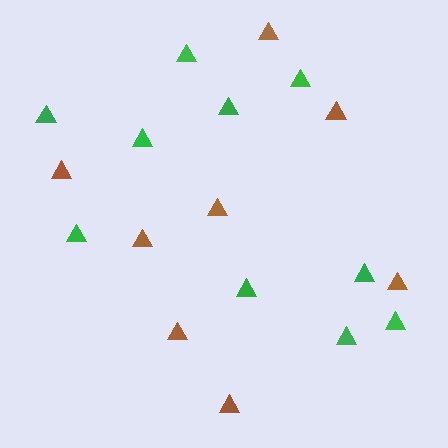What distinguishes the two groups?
There are 2 groups: one group of green triangles (10) and one group of brown triangles (8).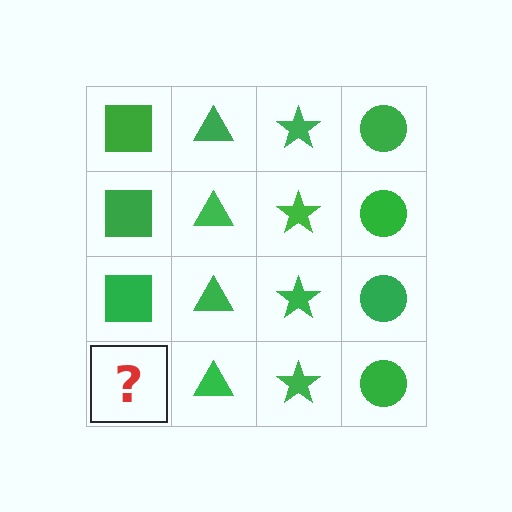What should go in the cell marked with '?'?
The missing cell should contain a green square.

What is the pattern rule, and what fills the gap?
The rule is that each column has a consistent shape. The gap should be filled with a green square.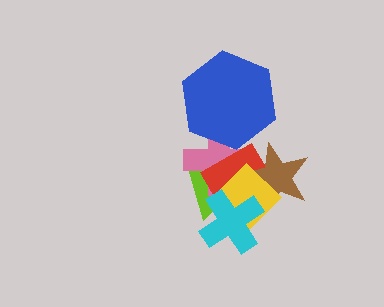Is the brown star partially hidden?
Yes, it is partially covered by another shape.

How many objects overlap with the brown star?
4 objects overlap with the brown star.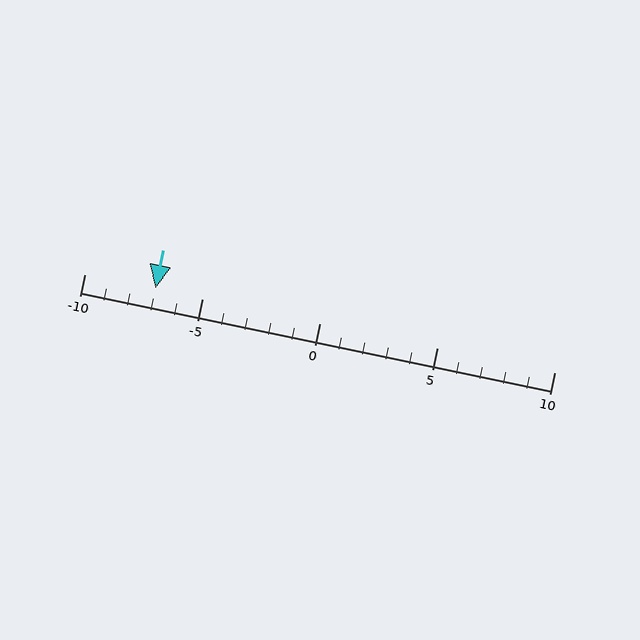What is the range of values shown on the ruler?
The ruler shows values from -10 to 10.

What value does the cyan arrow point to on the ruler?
The cyan arrow points to approximately -7.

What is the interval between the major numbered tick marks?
The major tick marks are spaced 5 units apart.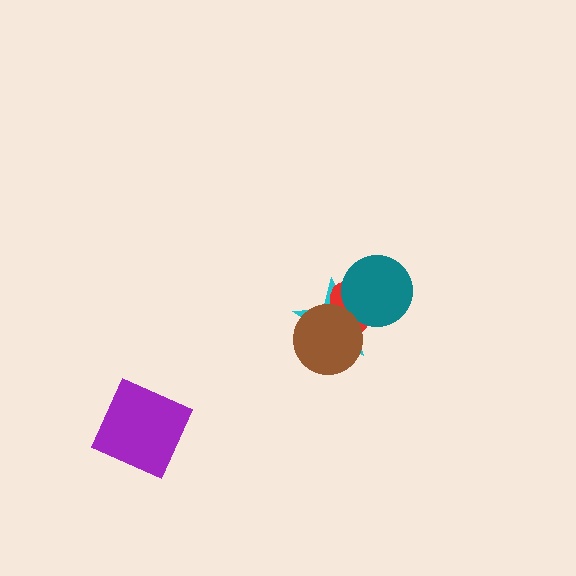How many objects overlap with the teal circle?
2 objects overlap with the teal circle.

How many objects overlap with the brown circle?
2 objects overlap with the brown circle.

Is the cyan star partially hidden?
Yes, it is partially covered by another shape.